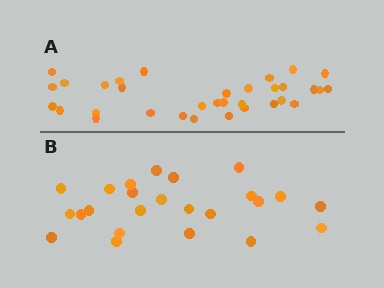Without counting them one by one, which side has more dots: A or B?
Region A (the top region) has more dots.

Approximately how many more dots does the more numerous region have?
Region A has roughly 8 or so more dots than region B.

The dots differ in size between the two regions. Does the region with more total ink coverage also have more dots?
No. Region B has more total ink coverage because its dots are larger, but region A actually contains more individual dots. Total area can be misleading — the number of items is what matters here.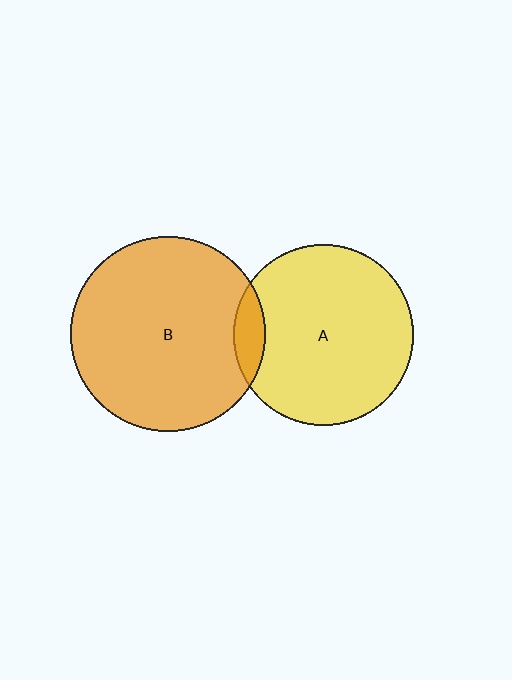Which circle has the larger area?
Circle B (orange).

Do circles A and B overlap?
Yes.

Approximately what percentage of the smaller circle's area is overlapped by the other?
Approximately 10%.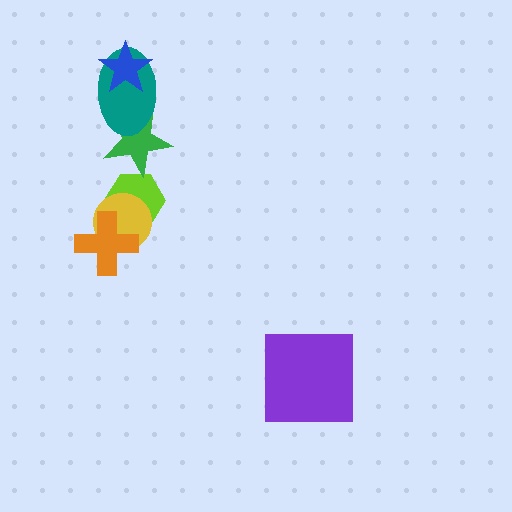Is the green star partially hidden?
Yes, it is partially covered by another shape.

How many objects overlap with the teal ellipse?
2 objects overlap with the teal ellipse.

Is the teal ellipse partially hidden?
Yes, it is partially covered by another shape.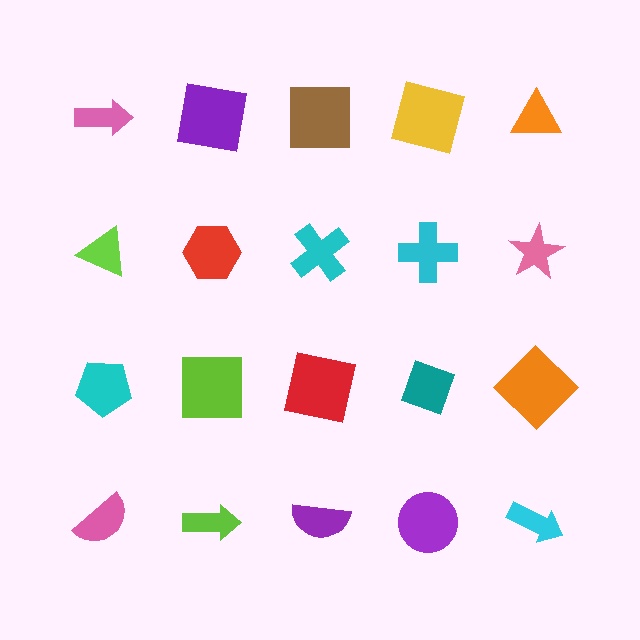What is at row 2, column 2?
A red hexagon.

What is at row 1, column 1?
A pink arrow.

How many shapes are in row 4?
5 shapes.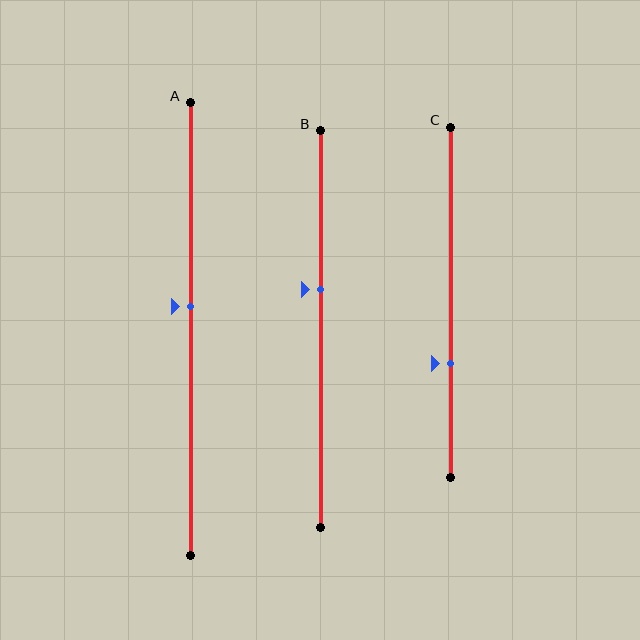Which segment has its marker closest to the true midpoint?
Segment A has its marker closest to the true midpoint.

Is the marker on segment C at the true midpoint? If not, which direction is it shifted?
No, the marker on segment C is shifted downward by about 17% of the segment length.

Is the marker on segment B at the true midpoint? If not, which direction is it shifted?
No, the marker on segment B is shifted upward by about 10% of the segment length.